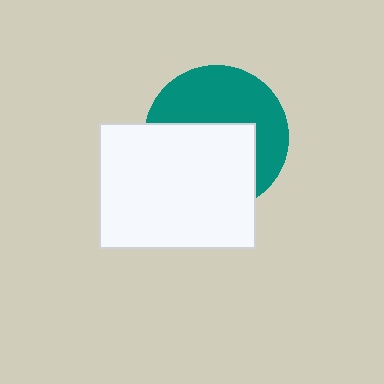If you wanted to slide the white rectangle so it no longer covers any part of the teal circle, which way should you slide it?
Slide it down — that is the most direct way to separate the two shapes.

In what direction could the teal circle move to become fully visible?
The teal circle could move up. That would shift it out from behind the white rectangle entirely.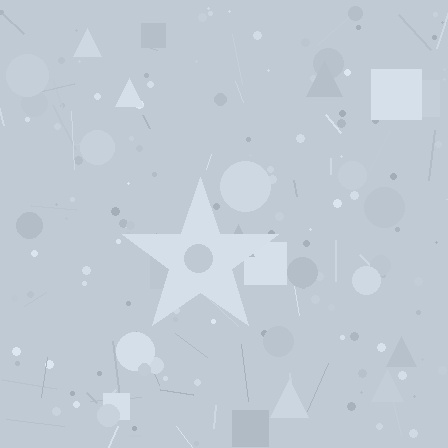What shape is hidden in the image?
A star is hidden in the image.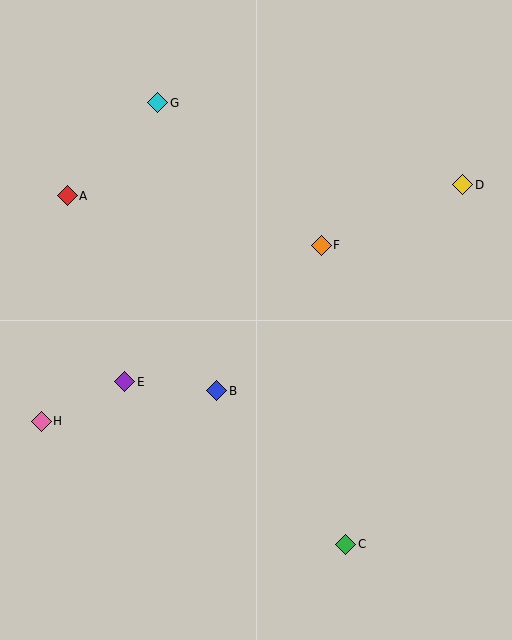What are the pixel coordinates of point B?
Point B is at (217, 391).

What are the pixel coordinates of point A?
Point A is at (67, 196).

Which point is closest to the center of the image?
Point B at (217, 391) is closest to the center.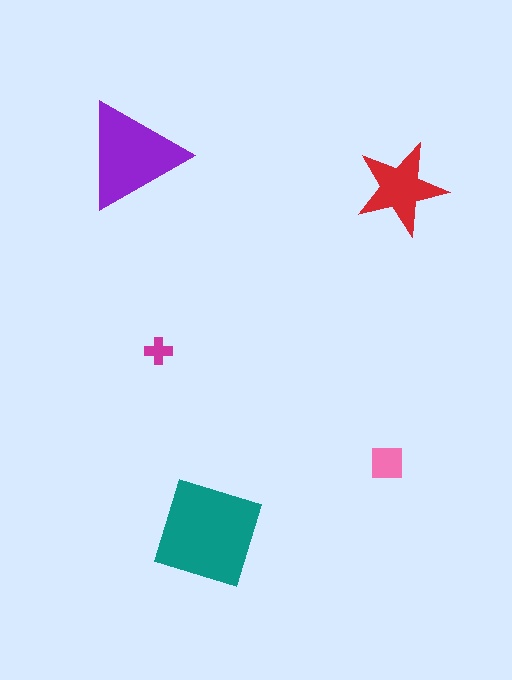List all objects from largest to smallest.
The teal diamond, the purple triangle, the red star, the pink square, the magenta cross.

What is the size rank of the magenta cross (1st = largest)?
5th.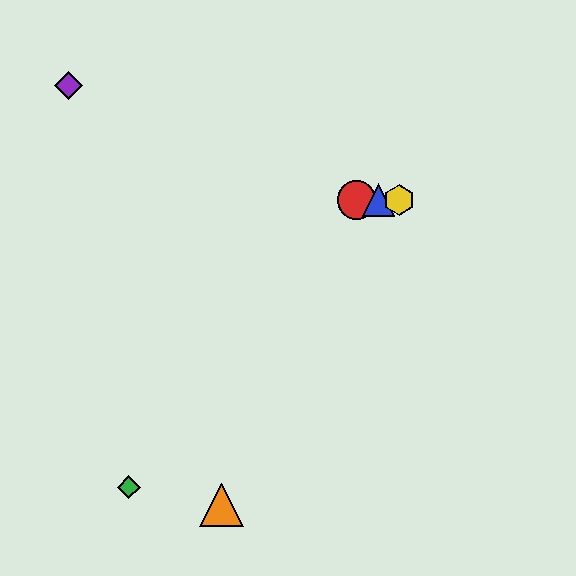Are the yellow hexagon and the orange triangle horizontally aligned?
No, the yellow hexagon is at y≈200 and the orange triangle is at y≈505.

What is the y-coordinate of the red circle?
The red circle is at y≈200.